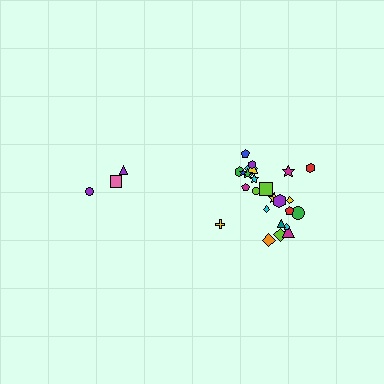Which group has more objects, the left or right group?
The right group.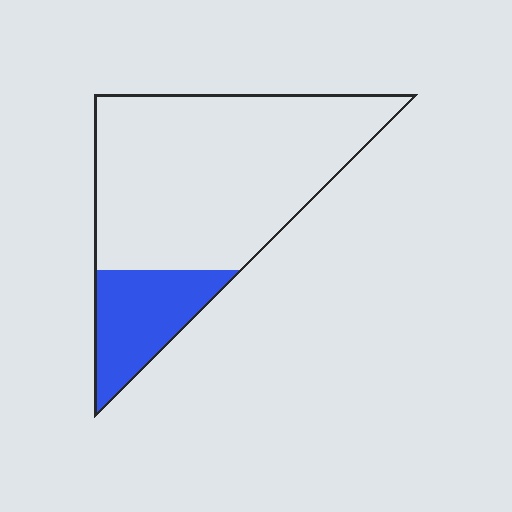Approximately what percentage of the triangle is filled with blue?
Approximately 20%.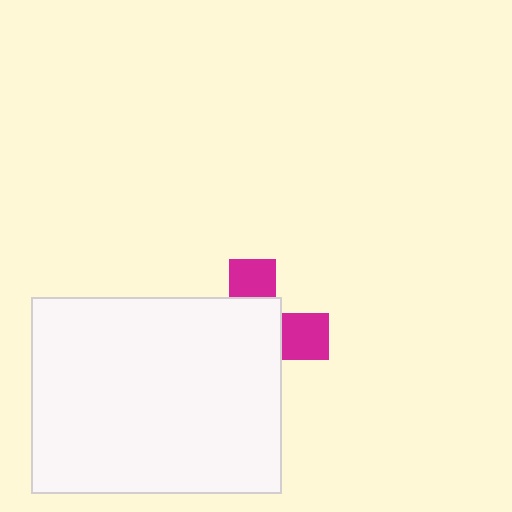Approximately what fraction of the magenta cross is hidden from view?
Roughly 67% of the magenta cross is hidden behind the white rectangle.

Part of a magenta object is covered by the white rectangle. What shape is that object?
It is a cross.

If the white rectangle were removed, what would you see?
You would see the complete magenta cross.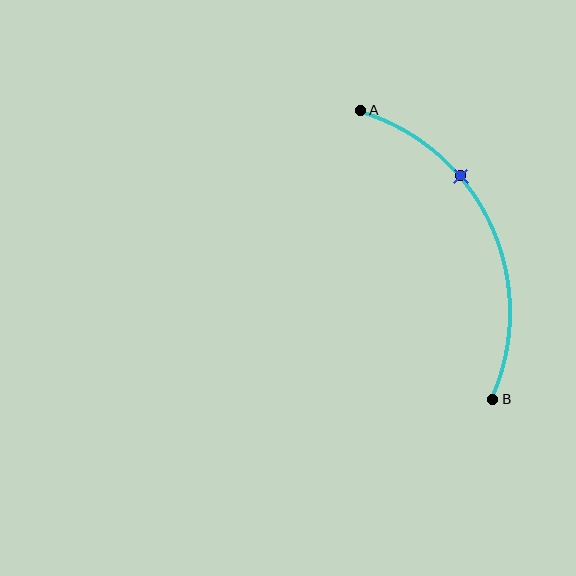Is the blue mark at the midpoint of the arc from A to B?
No. The blue mark lies on the arc but is closer to endpoint A. The arc midpoint would be at the point on the curve equidistant along the arc from both A and B.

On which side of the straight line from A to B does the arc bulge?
The arc bulges to the right of the straight line connecting A and B.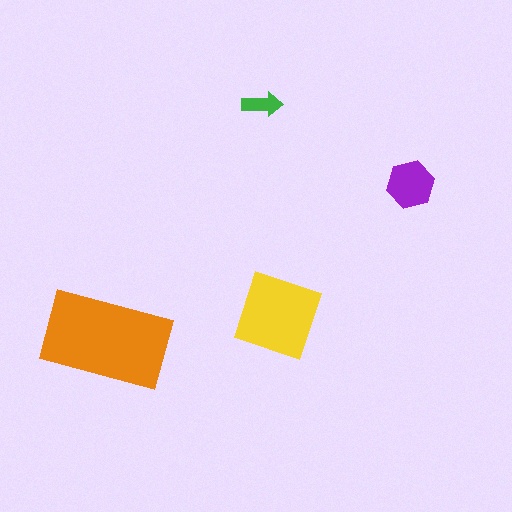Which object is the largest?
The orange rectangle.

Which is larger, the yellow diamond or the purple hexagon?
The yellow diamond.